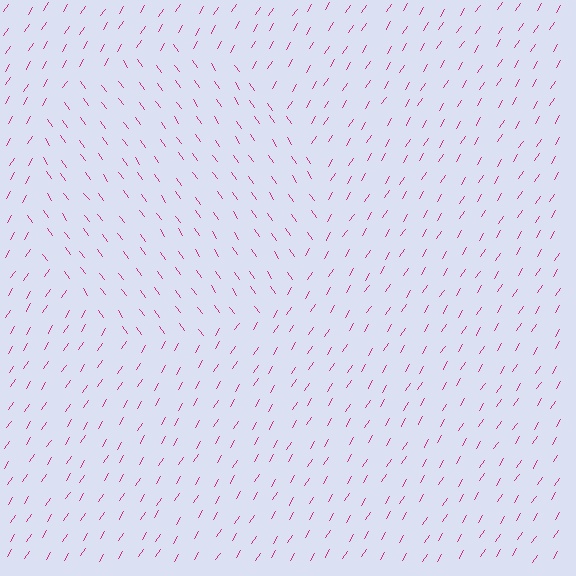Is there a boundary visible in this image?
Yes, there is a texture boundary formed by a change in line orientation.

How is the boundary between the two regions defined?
The boundary is defined purely by a change in line orientation (approximately 67 degrees difference). All lines are the same color and thickness.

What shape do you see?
I see a circle.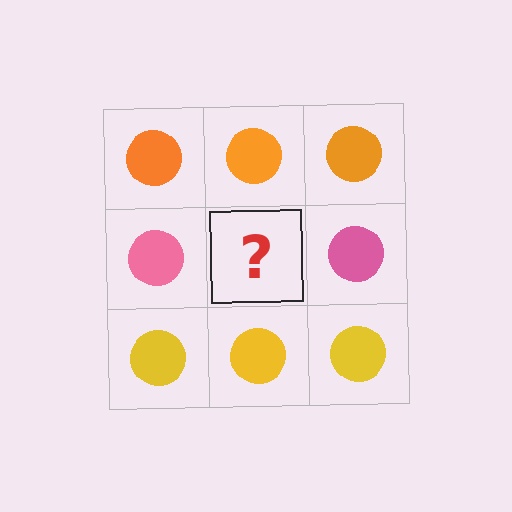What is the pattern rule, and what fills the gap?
The rule is that each row has a consistent color. The gap should be filled with a pink circle.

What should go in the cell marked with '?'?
The missing cell should contain a pink circle.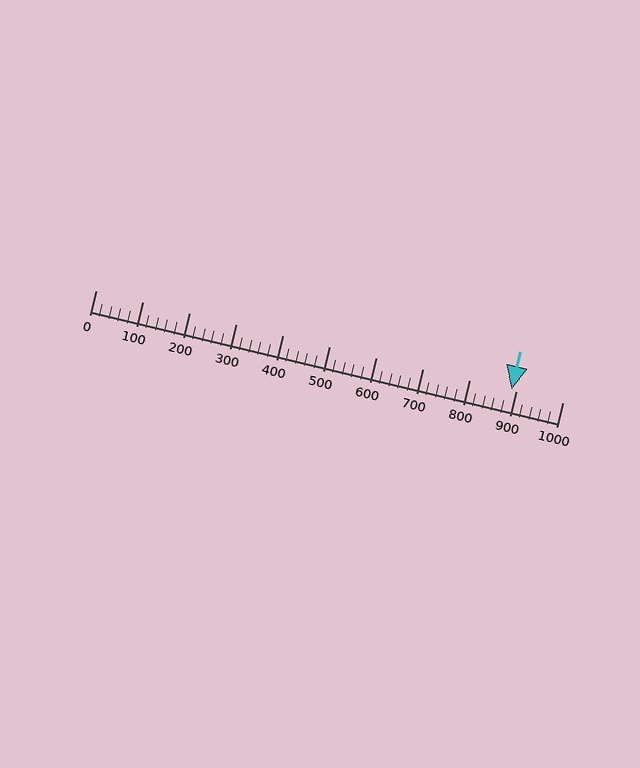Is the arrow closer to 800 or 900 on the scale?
The arrow is closer to 900.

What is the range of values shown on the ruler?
The ruler shows values from 0 to 1000.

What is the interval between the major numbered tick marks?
The major tick marks are spaced 100 units apart.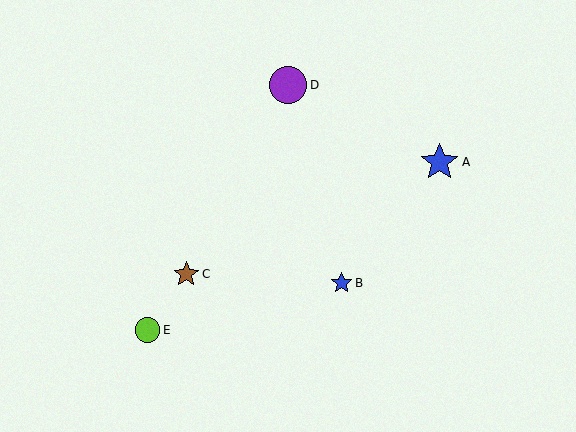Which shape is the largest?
The blue star (labeled A) is the largest.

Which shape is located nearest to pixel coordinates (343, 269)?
The blue star (labeled B) at (342, 283) is nearest to that location.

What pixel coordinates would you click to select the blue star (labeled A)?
Click at (440, 162) to select the blue star A.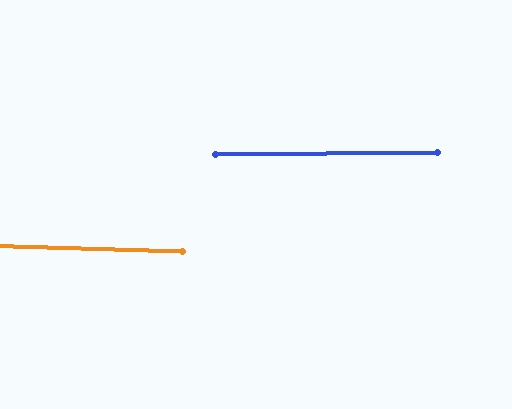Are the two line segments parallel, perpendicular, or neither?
Parallel — their directions differ by only 2.0°.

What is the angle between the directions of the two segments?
Approximately 2 degrees.